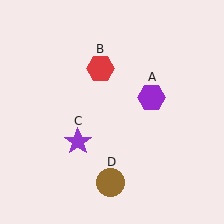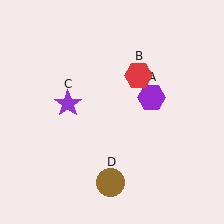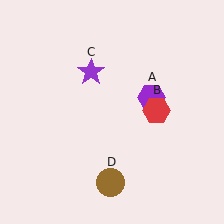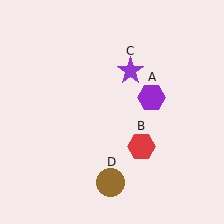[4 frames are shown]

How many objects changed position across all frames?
2 objects changed position: red hexagon (object B), purple star (object C).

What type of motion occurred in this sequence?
The red hexagon (object B), purple star (object C) rotated clockwise around the center of the scene.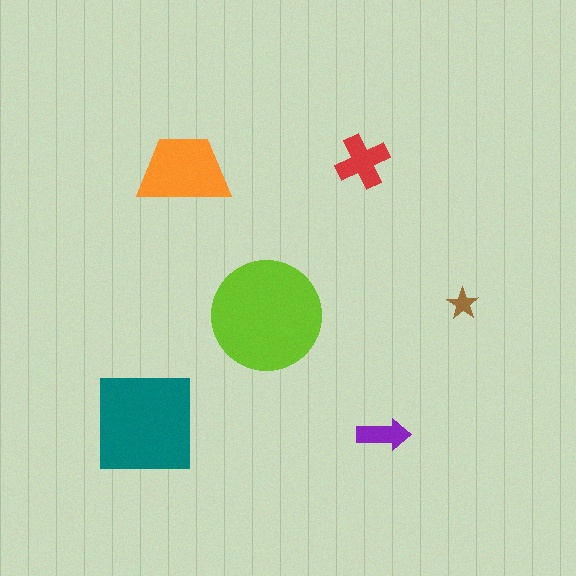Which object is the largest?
The lime circle.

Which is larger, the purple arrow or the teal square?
The teal square.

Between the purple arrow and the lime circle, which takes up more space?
The lime circle.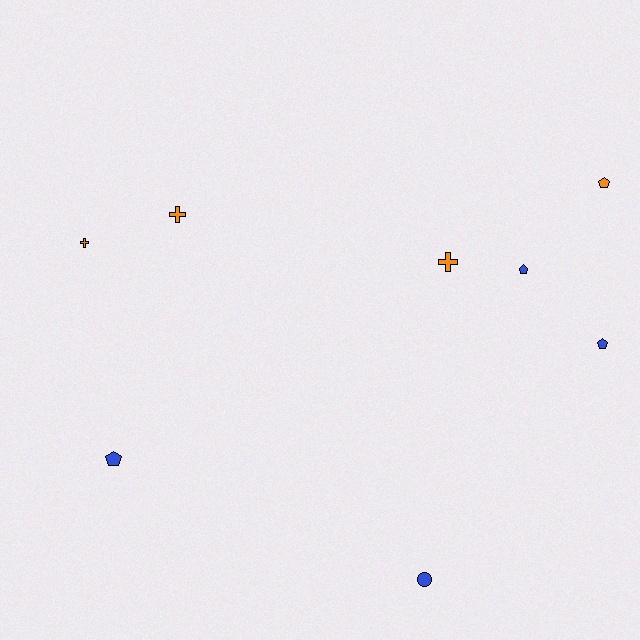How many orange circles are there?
There are no orange circles.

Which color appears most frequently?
Blue, with 4 objects.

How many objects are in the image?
There are 8 objects.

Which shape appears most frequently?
Pentagon, with 4 objects.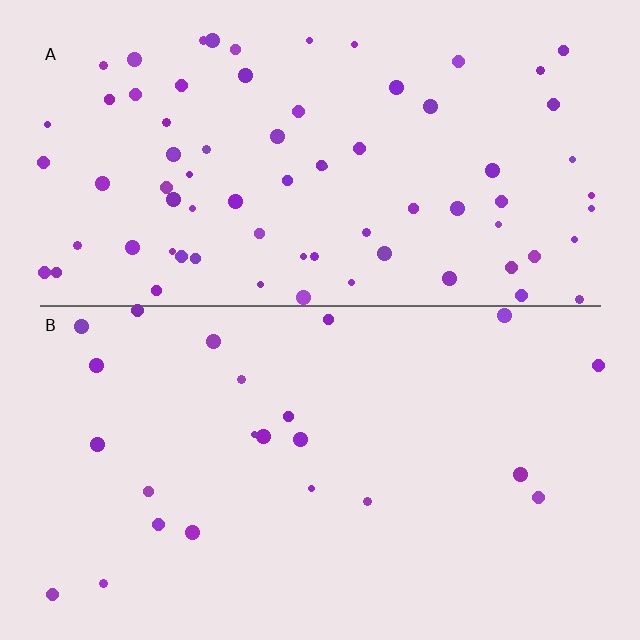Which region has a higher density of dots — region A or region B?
A (the top).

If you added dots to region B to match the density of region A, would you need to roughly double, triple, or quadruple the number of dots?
Approximately triple.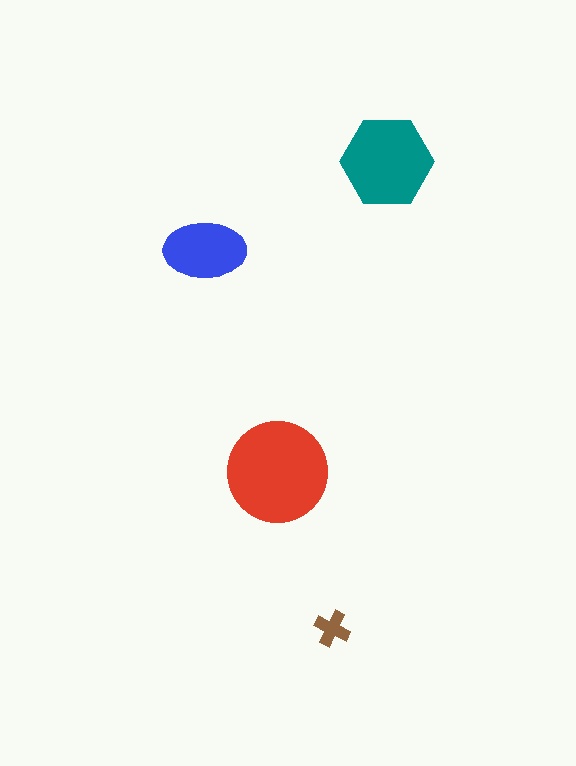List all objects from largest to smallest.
The red circle, the teal hexagon, the blue ellipse, the brown cross.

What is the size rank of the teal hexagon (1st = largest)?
2nd.